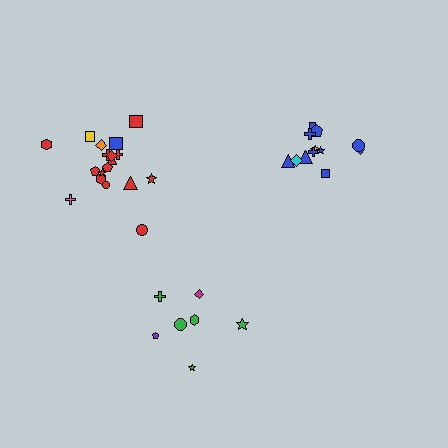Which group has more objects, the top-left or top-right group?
The top-left group.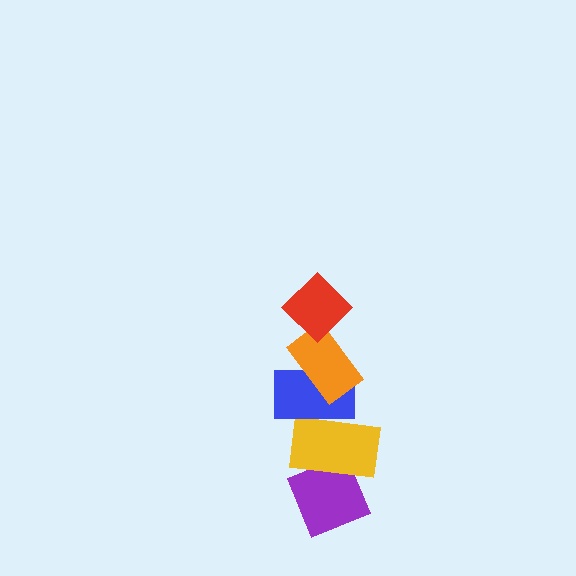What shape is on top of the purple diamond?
The yellow rectangle is on top of the purple diamond.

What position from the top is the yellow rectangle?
The yellow rectangle is 4th from the top.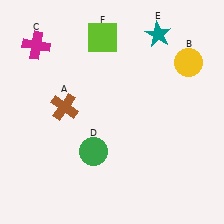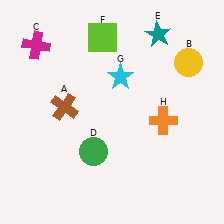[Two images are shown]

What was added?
A cyan star (G), an orange cross (H) were added in Image 2.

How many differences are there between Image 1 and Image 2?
There are 2 differences between the two images.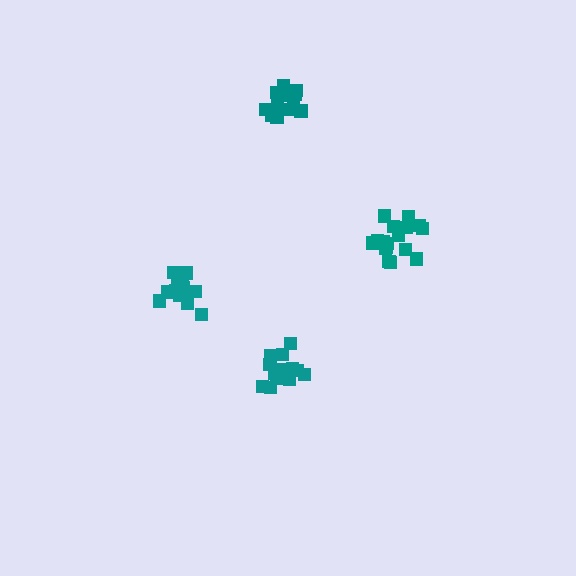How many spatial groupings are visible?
There are 4 spatial groupings.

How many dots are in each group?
Group 1: 17 dots, Group 2: 17 dots, Group 3: 17 dots, Group 4: 15 dots (66 total).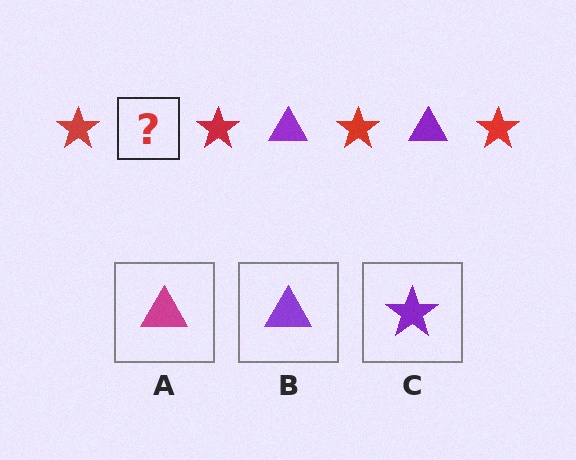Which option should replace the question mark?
Option B.